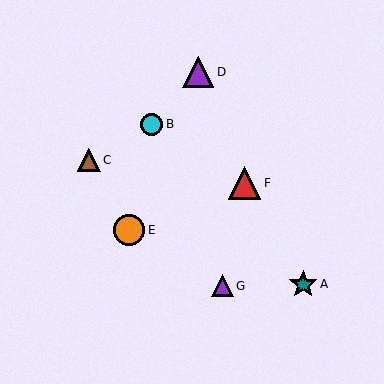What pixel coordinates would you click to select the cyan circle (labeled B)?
Click at (152, 124) to select the cyan circle B.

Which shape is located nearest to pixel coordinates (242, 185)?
The red triangle (labeled F) at (244, 183) is nearest to that location.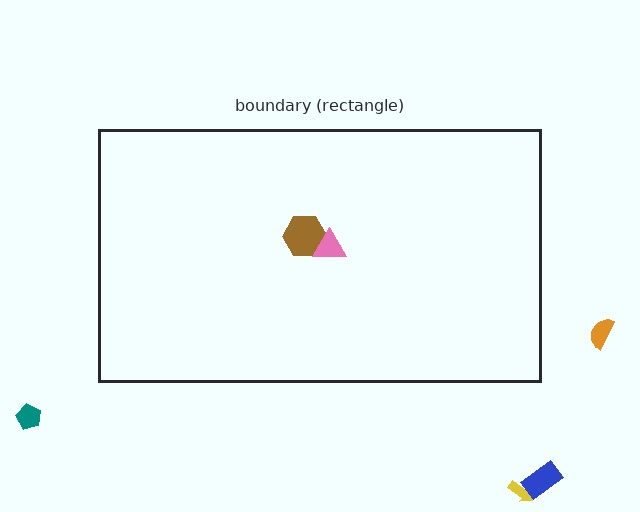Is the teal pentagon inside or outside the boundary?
Outside.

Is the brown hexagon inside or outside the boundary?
Inside.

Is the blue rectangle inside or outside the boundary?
Outside.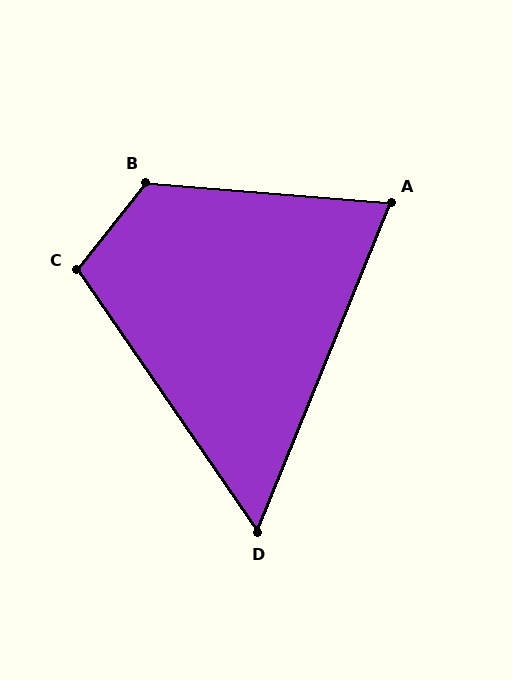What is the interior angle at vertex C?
Approximately 107 degrees (obtuse).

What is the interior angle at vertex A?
Approximately 73 degrees (acute).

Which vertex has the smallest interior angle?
D, at approximately 57 degrees.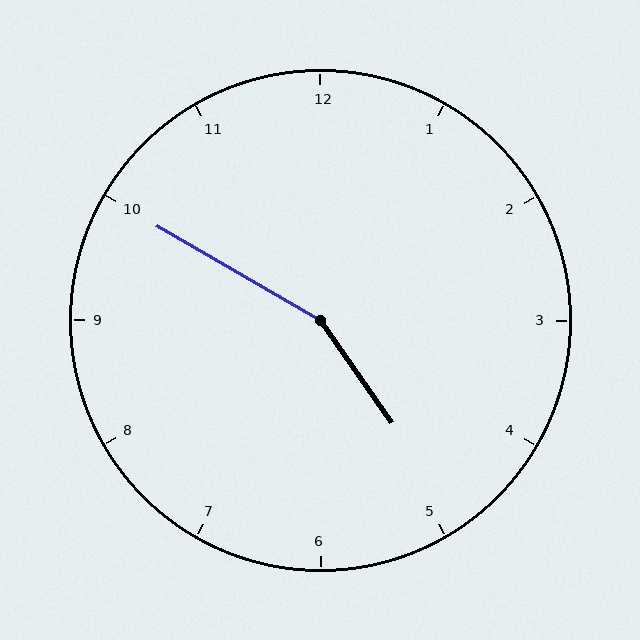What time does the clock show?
4:50.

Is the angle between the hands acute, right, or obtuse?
It is obtuse.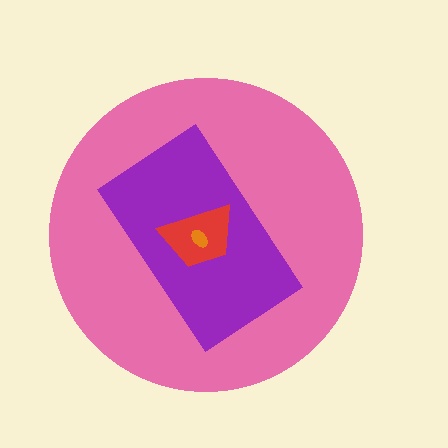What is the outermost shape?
The pink circle.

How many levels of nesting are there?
4.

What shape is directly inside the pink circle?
The purple rectangle.